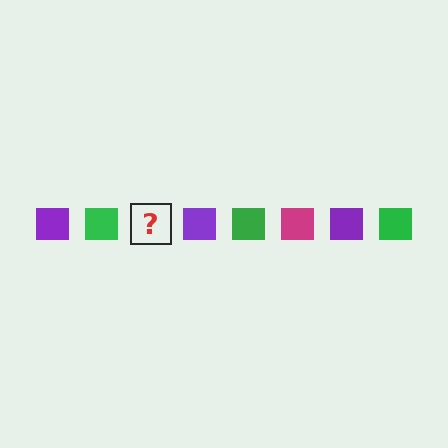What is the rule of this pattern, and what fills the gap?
The rule is that the pattern cycles through purple, green, magenta squares. The gap should be filled with a magenta square.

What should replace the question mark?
The question mark should be replaced with a magenta square.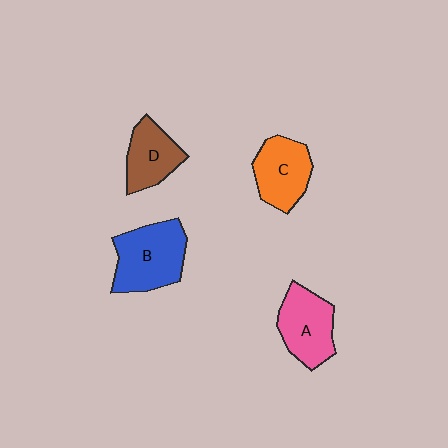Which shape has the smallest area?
Shape D (brown).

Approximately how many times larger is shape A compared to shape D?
Approximately 1.2 times.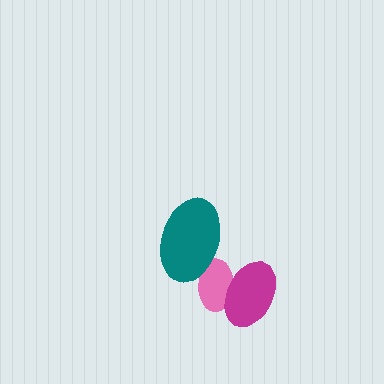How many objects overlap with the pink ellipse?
2 objects overlap with the pink ellipse.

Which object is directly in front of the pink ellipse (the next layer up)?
The magenta ellipse is directly in front of the pink ellipse.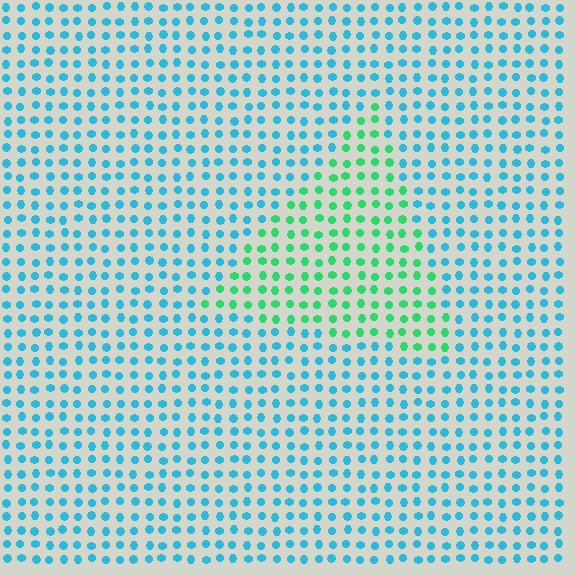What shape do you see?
I see a triangle.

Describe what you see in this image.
The image is filled with small cyan elements in a uniform arrangement. A triangle-shaped region is visible where the elements are tinted to a slightly different hue, forming a subtle color boundary.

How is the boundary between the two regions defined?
The boundary is defined purely by a slight shift in hue (about 50 degrees). Spacing, size, and orientation are identical on both sides.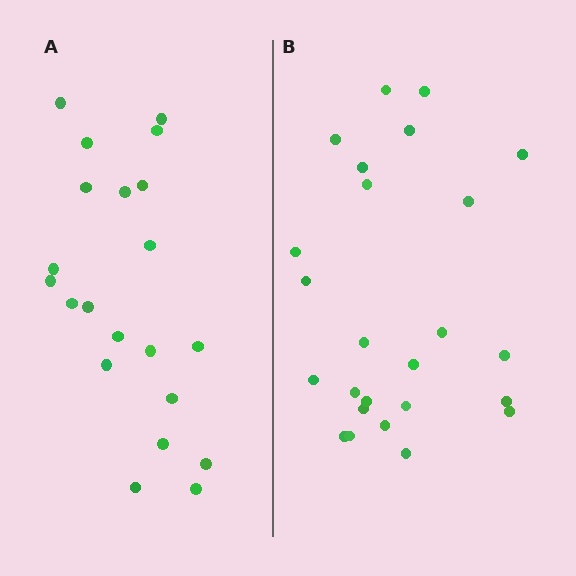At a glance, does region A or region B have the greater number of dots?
Region B (the right region) has more dots.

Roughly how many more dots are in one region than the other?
Region B has about 4 more dots than region A.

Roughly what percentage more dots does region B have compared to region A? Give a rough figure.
About 20% more.